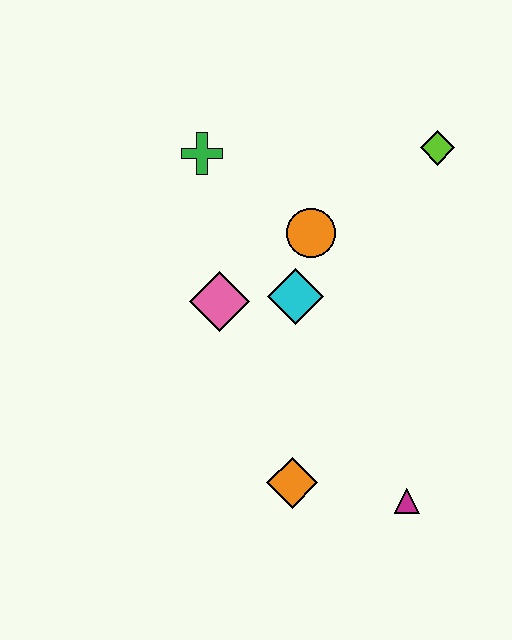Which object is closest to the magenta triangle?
The orange diamond is closest to the magenta triangle.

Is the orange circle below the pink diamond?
No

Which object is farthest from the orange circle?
The magenta triangle is farthest from the orange circle.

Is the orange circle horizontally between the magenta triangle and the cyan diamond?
Yes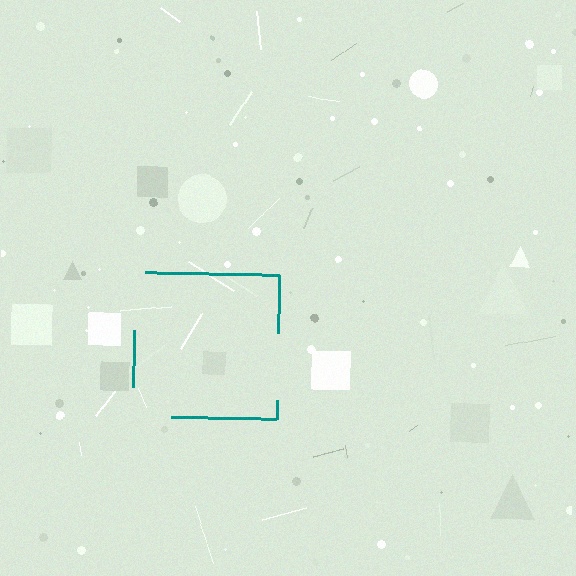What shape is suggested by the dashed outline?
The dashed outline suggests a square.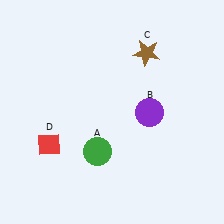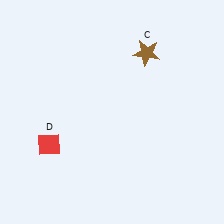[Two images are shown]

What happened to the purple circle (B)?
The purple circle (B) was removed in Image 2. It was in the bottom-right area of Image 1.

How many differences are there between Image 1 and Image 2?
There are 2 differences between the two images.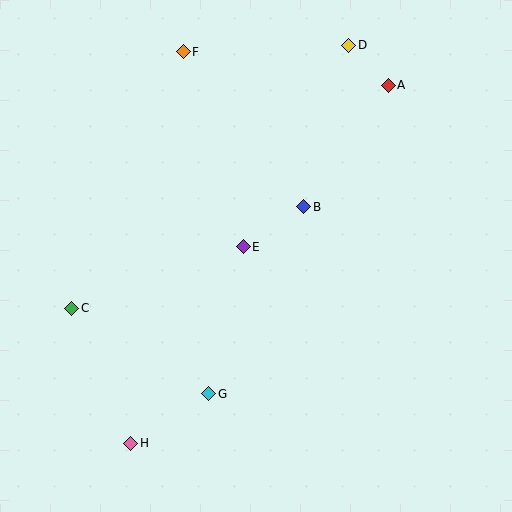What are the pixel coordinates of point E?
Point E is at (243, 247).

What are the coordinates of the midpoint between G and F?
The midpoint between G and F is at (196, 223).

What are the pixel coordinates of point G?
Point G is at (209, 394).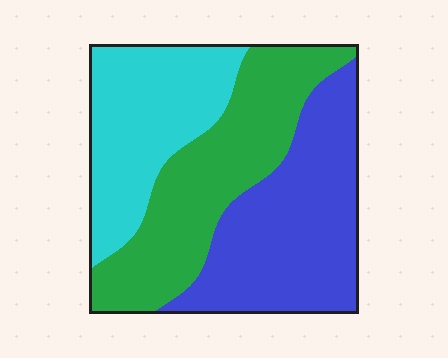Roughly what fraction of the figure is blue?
Blue covers about 35% of the figure.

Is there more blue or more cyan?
Blue.